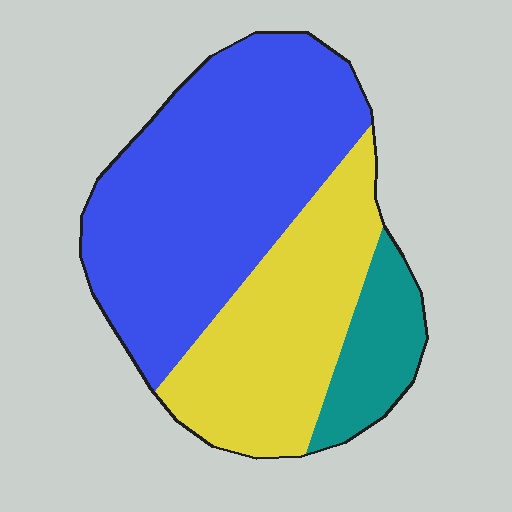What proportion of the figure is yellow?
Yellow covers 34% of the figure.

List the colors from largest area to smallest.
From largest to smallest: blue, yellow, teal.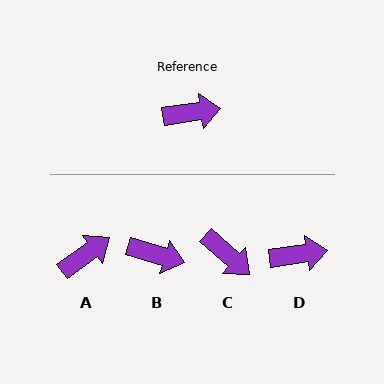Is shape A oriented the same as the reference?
No, it is off by about 28 degrees.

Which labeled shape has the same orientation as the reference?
D.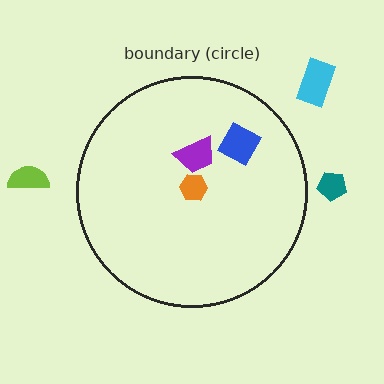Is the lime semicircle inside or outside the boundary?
Outside.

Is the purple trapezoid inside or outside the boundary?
Inside.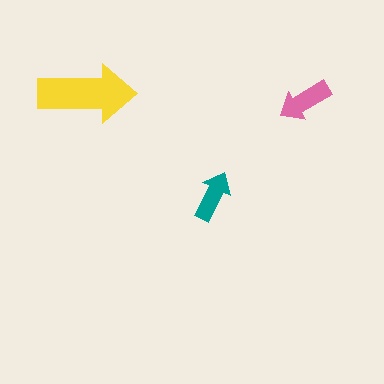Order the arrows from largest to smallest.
the yellow one, the pink one, the teal one.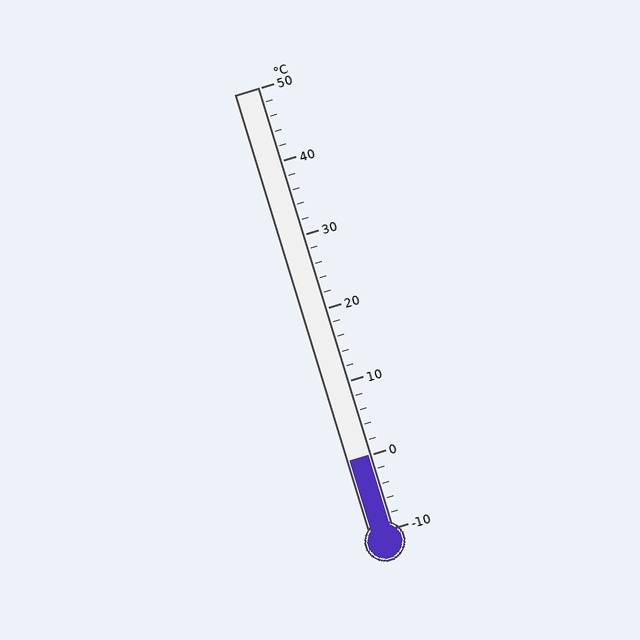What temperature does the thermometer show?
The thermometer shows approximately 0°C.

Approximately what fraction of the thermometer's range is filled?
The thermometer is filled to approximately 15% of its range.